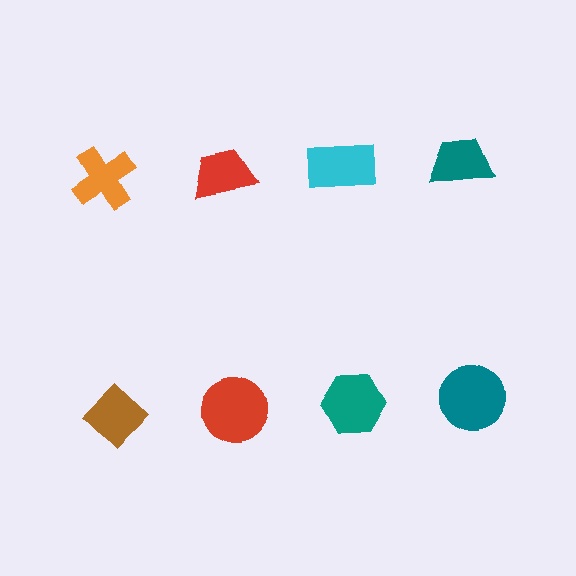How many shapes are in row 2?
4 shapes.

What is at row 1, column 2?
A red trapezoid.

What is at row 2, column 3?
A teal hexagon.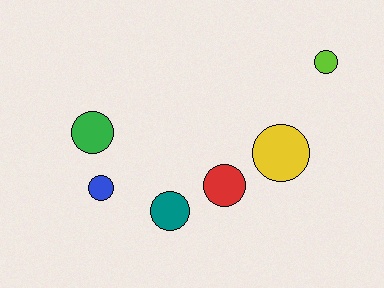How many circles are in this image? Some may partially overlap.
There are 6 circles.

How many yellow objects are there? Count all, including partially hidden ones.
There is 1 yellow object.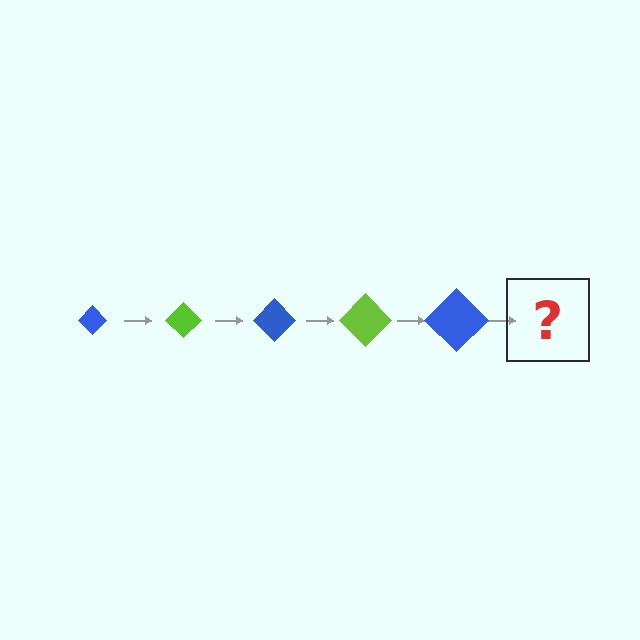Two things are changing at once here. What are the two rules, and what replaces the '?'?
The two rules are that the diamond grows larger each step and the color cycles through blue and lime. The '?' should be a lime diamond, larger than the previous one.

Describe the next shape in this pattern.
It should be a lime diamond, larger than the previous one.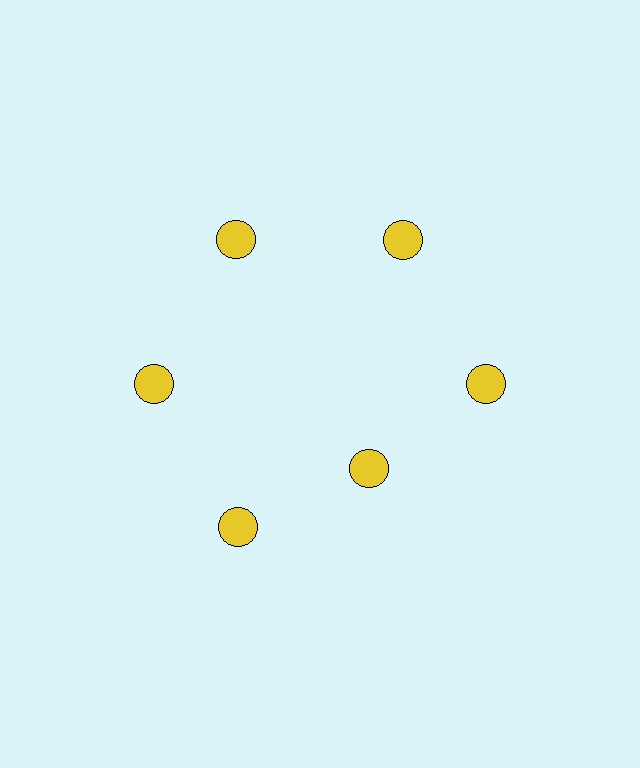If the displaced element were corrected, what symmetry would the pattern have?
It would have 6-fold rotational symmetry — the pattern would map onto itself every 60 degrees.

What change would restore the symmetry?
The symmetry would be restored by moving it outward, back onto the ring so that all 6 circles sit at equal angles and equal distance from the center.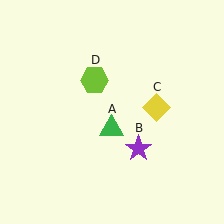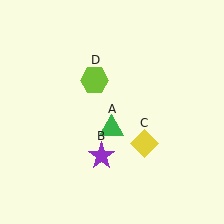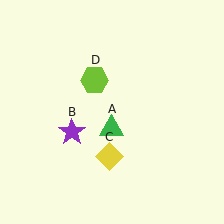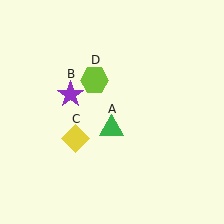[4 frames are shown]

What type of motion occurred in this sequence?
The purple star (object B), yellow diamond (object C) rotated clockwise around the center of the scene.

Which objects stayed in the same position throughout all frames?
Green triangle (object A) and lime hexagon (object D) remained stationary.